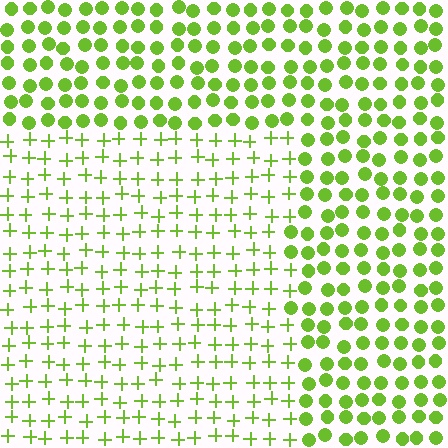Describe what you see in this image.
The image is filled with small lime elements arranged in a uniform grid. A rectangle-shaped region contains plus signs, while the surrounding area contains circles. The boundary is defined purely by the change in element shape.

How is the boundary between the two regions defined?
The boundary is defined by a change in element shape: plus signs inside vs. circles outside. All elements share the same color and spacing.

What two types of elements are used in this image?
The image uses plus signs inside the rectangle region and circles outside it.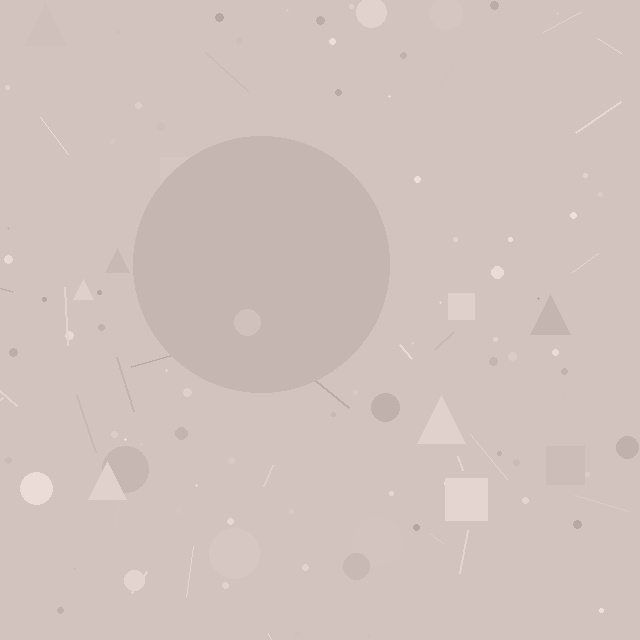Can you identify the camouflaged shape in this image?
The camouflaged shape is a circle.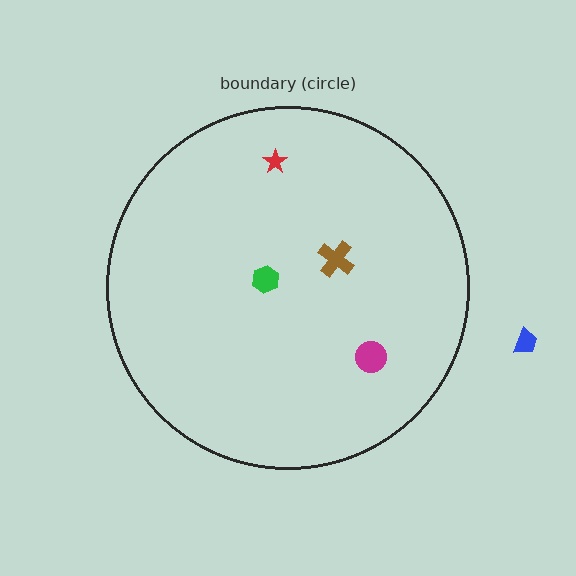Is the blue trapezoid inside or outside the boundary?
Outside.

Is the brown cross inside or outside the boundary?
Inside.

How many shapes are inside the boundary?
4 inside, 1 outside.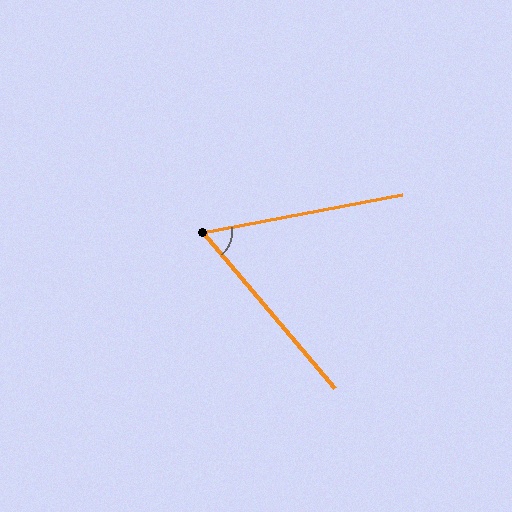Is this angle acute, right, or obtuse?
It is acute.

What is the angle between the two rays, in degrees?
Approximately 60 degrees.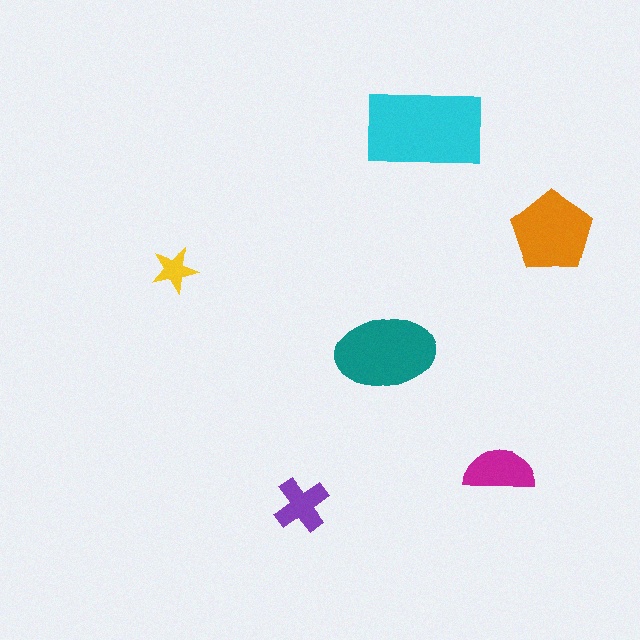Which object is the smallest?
The yellow star.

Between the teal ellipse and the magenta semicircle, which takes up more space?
The teal ellipse.